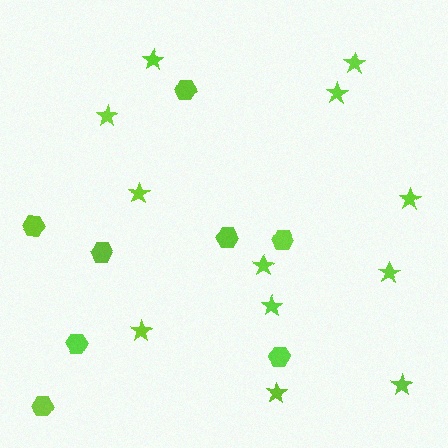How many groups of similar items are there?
There are 2 groups: one group of hexagons (8) and one group of stars (12).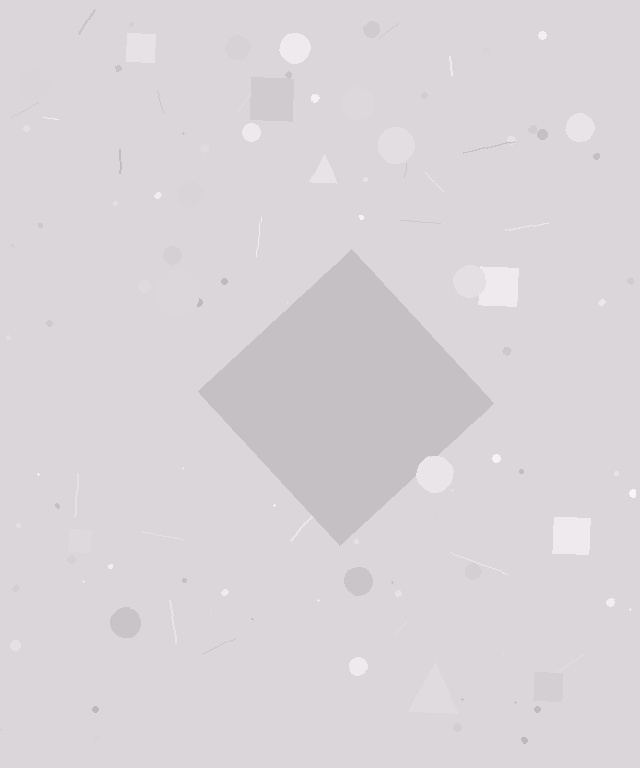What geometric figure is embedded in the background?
A diamond is embedded in the background.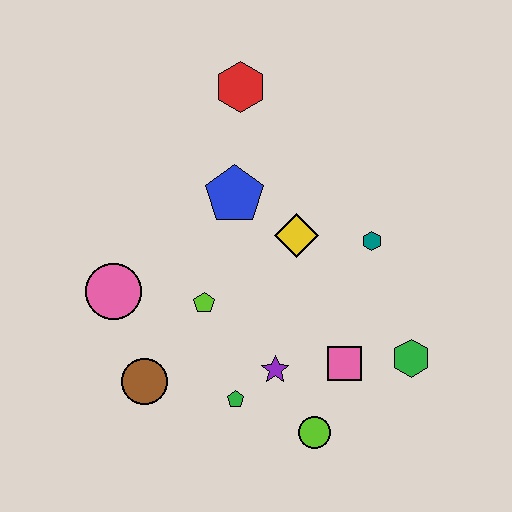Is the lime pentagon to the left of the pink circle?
No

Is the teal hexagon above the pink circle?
Yes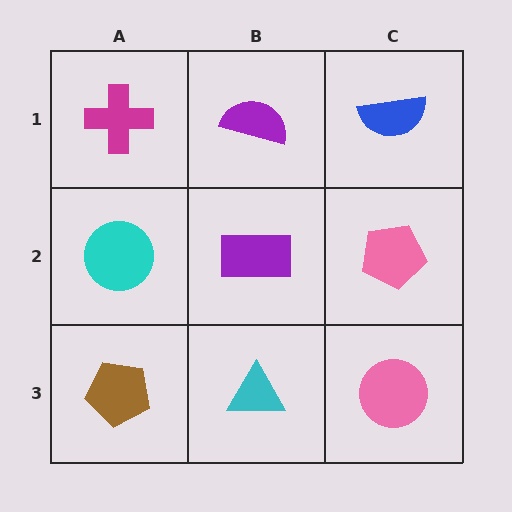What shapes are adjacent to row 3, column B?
A purple rectangle (row 2, column B), a brown pentagon (row 3, column A), a pink circle (row 3, column C).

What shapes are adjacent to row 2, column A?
A magenta cross (row 1, column A), a brown pentagon (row 3, column A), a purple rectangle (row 2, column B).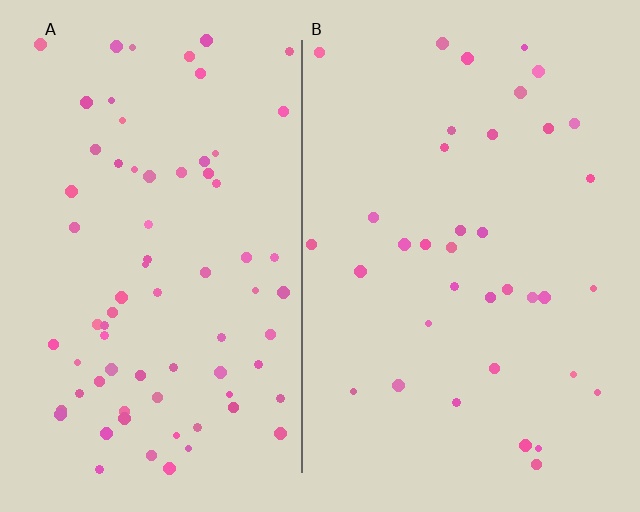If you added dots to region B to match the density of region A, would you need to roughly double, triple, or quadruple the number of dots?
Approximately double.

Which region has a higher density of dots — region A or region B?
A (the left).